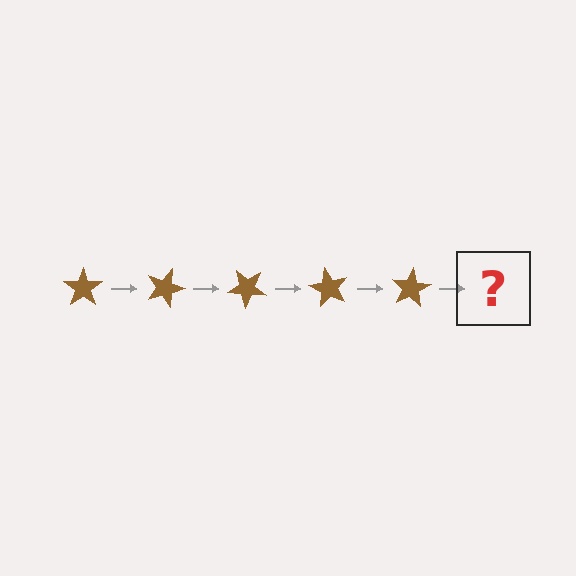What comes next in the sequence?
The next element should be a brown star rotated 100 degrees.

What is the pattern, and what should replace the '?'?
The pattern is that the star rotates 20 degrees each step. The '?' should be a brown star rotated 100 degrees.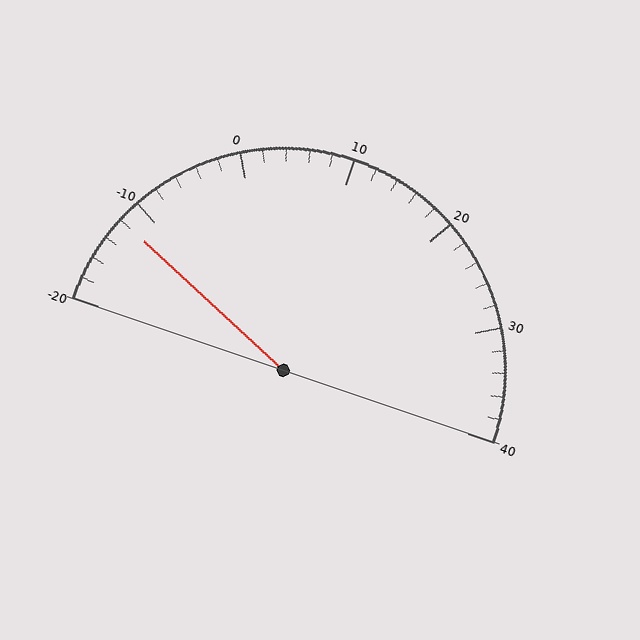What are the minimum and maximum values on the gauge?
The gauge ranges from -20 to 40.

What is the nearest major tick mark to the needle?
The nearest major tick mark is -10.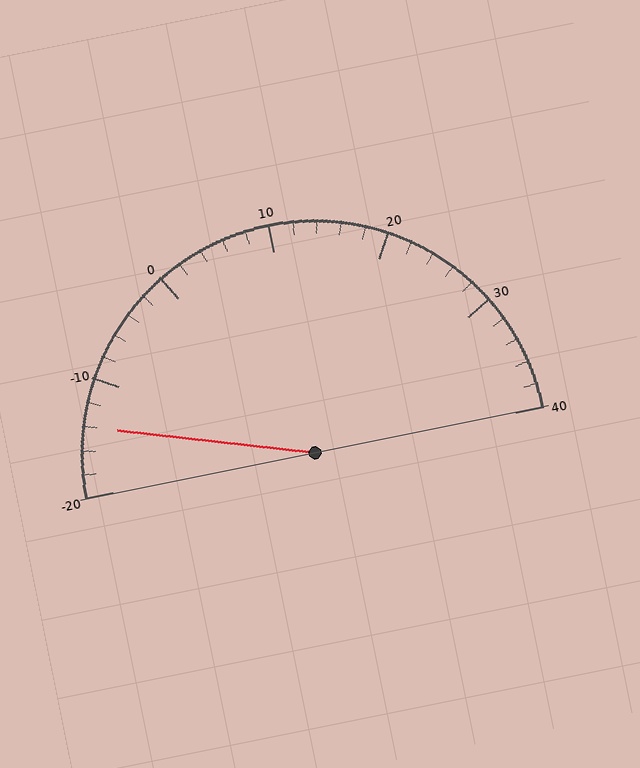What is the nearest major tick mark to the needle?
The nearest major tick mark is -10.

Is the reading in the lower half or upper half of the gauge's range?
The reading is in the lower half of the range (-20 to 40).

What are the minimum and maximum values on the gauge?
The gauge ranges from -20 to 40.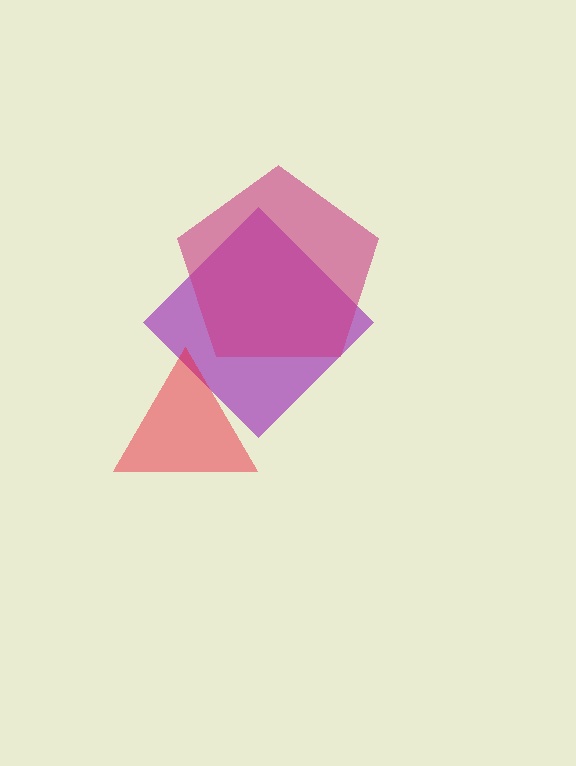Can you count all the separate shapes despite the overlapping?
Yes, there are 3 separate shapes.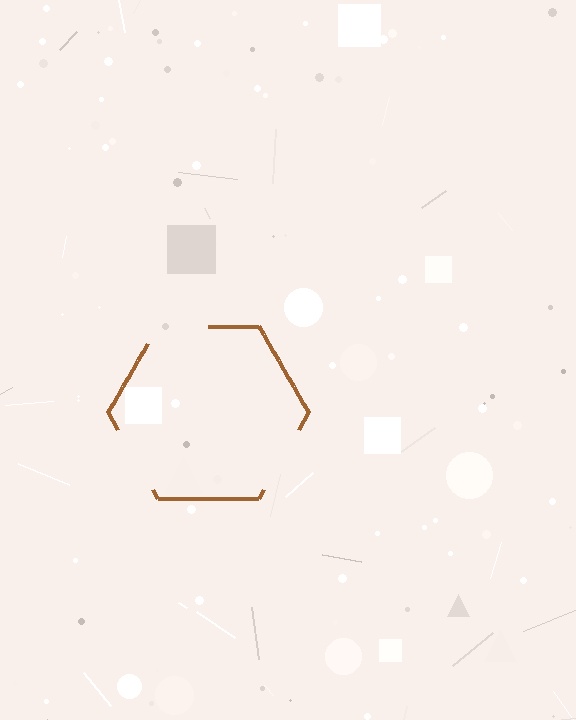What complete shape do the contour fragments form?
The contour fragments form a hexagon.